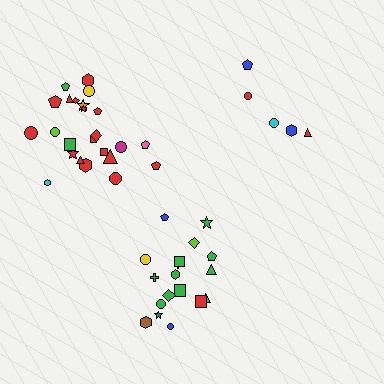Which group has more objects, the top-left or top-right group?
The top-left group.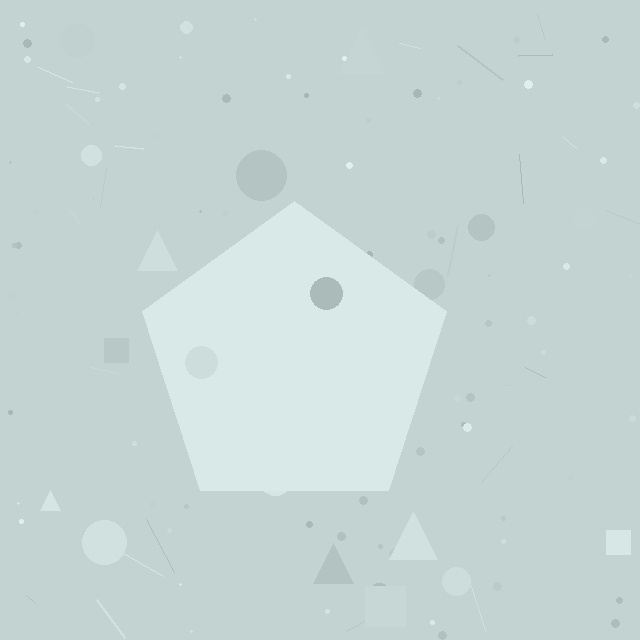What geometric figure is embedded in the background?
A pentagon is embedded in the background.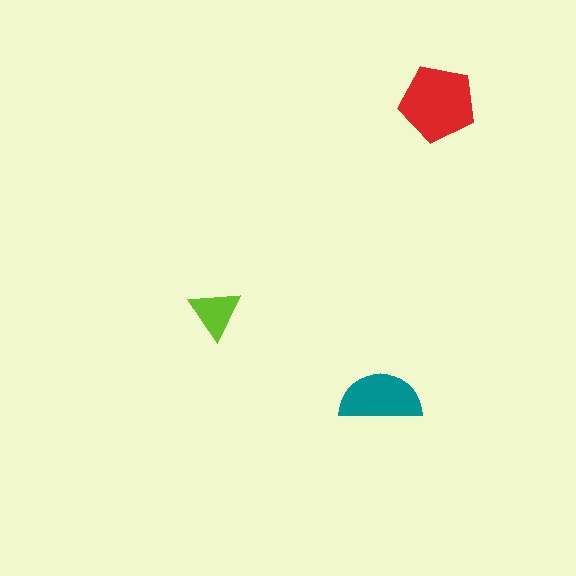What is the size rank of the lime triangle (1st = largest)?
3rd.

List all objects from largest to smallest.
The red pentagon, the teal semicircle, the lime triangle.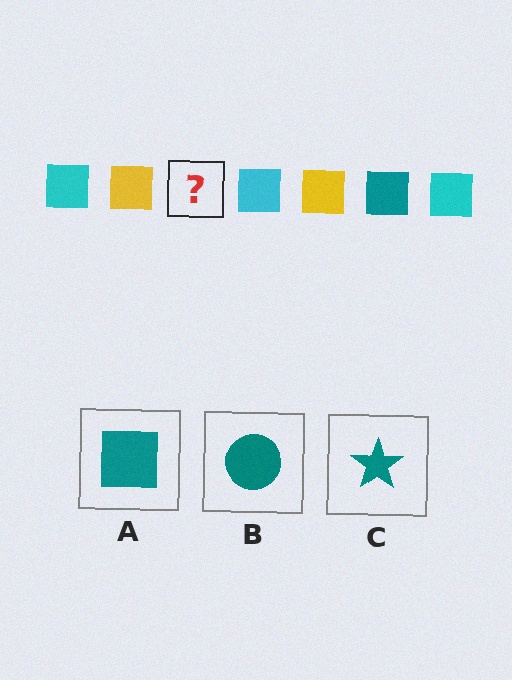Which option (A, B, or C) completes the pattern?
A.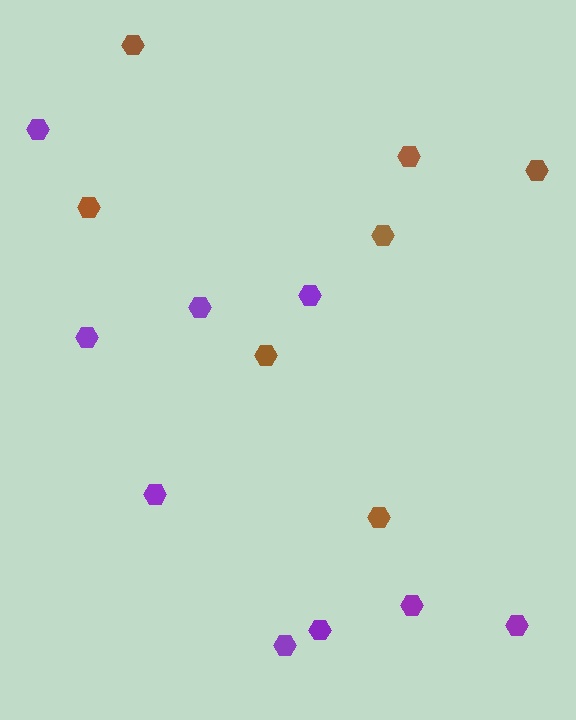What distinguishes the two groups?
There are 2 groups: one group of purple hexagons (9) and one group of brown hexagons (7).